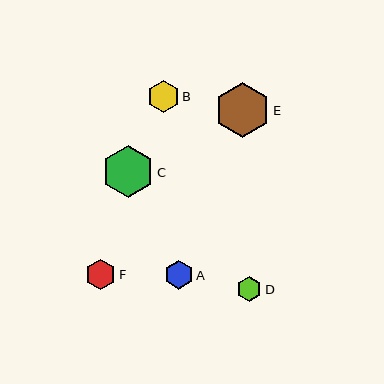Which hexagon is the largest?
Hexagon E is the largest with a size of approximately 55 pixels.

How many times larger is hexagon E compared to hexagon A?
Hexagon E is approximately 1.9 times the size of hexagon A.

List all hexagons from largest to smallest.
From largest to smallest: E, C, B, F, A, D.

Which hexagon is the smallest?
Hexagon D is the smallest with a size of approximately 24 pixels.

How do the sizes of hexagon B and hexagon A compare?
Hexagon B and hexagon A are approximately the same size.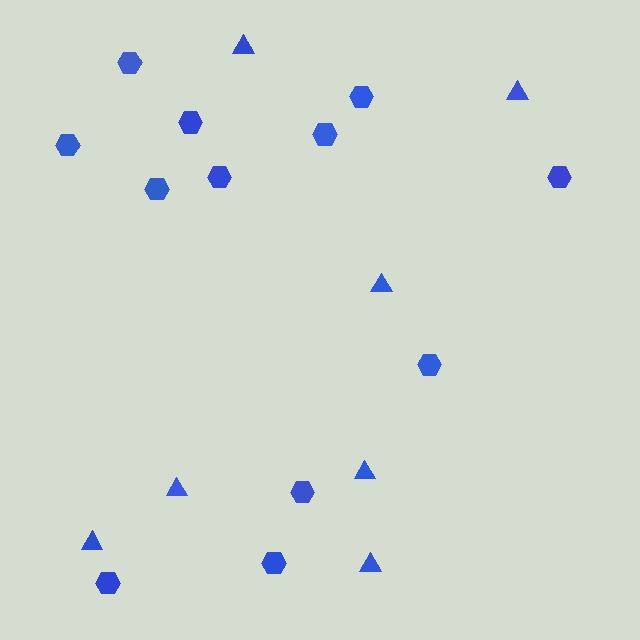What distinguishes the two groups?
There are 2 groups: one group of triangles (7) and one group of hexagons (12).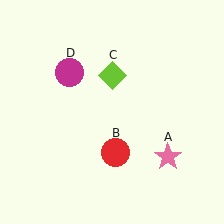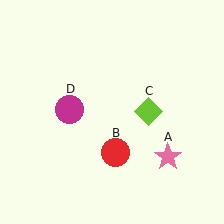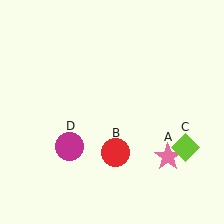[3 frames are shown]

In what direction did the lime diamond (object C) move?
The lime diamond (object C) moved down and to the right.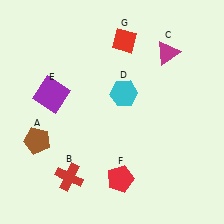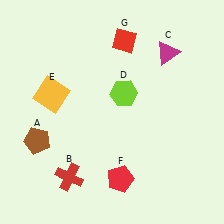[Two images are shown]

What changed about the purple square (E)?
In Image 1, E is purple. In Image 2, it changed to yellow.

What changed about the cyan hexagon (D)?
In Image 1, D is cyan. In Image 2, it changed to lime.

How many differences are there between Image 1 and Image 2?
There are 2 differences between the two images.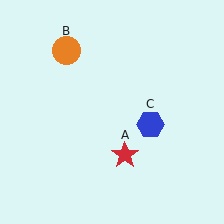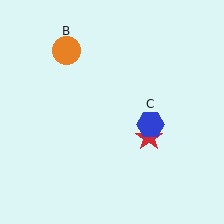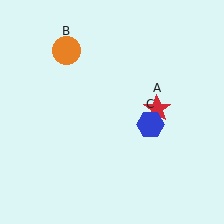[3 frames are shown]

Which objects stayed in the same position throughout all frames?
Orange circle (object B) and blue hexagon (object C) remained stationary.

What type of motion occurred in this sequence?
The red star (object A) rotated counterclockwise around the center of the scene.